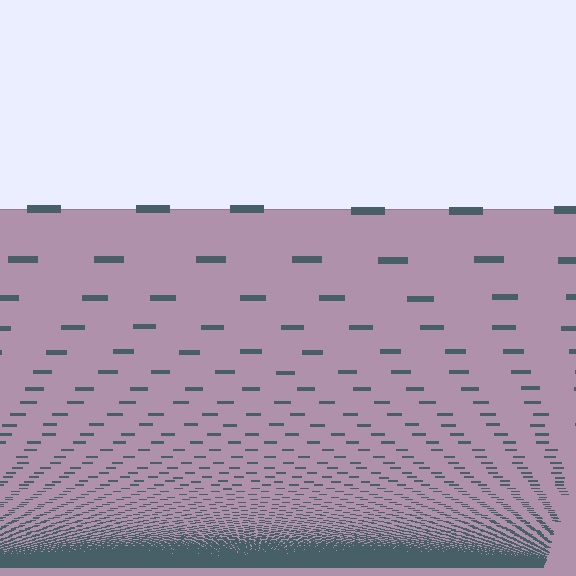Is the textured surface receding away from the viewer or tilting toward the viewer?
The surface appears to tilt toward the viewer. Texture elements get larger and sparser toward the top.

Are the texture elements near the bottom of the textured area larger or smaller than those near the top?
Smaller. The gradient is inverted — elements near the bottom are smaller and denser.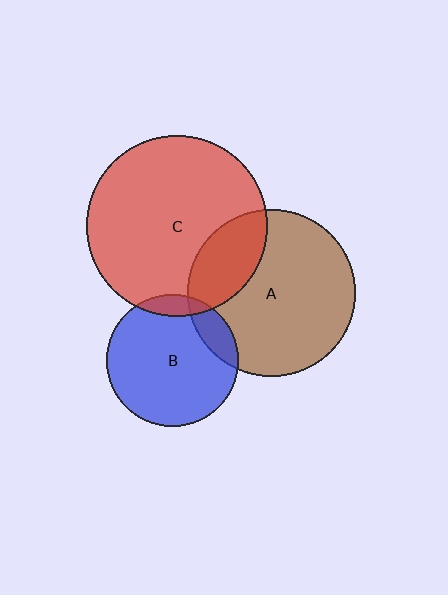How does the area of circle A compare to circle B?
Approximately 1.6 times.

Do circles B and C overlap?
Yes.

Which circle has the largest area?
Circle C (red).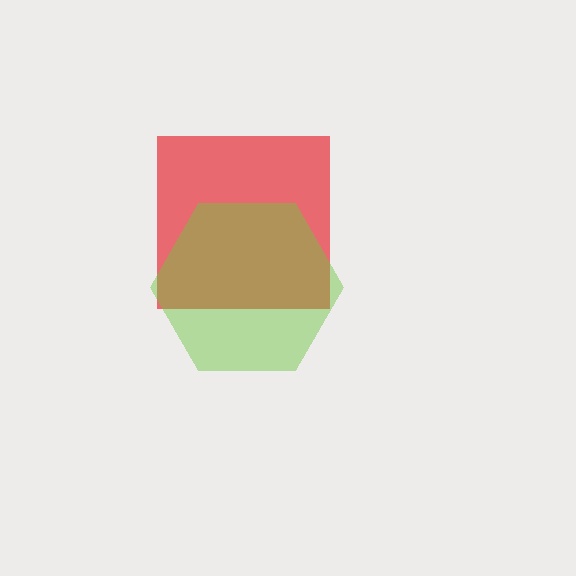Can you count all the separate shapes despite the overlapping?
Yes, there are 2 separate shapes.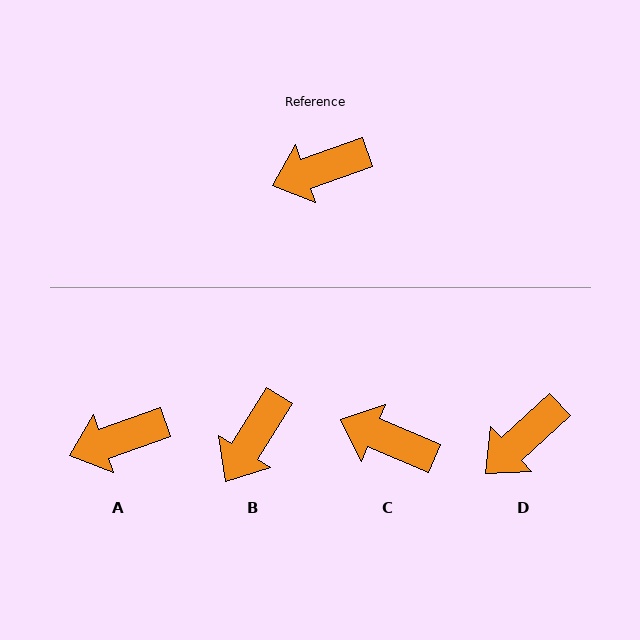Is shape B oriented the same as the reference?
No, it is off by about 39 degrees.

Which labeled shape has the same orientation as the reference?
A.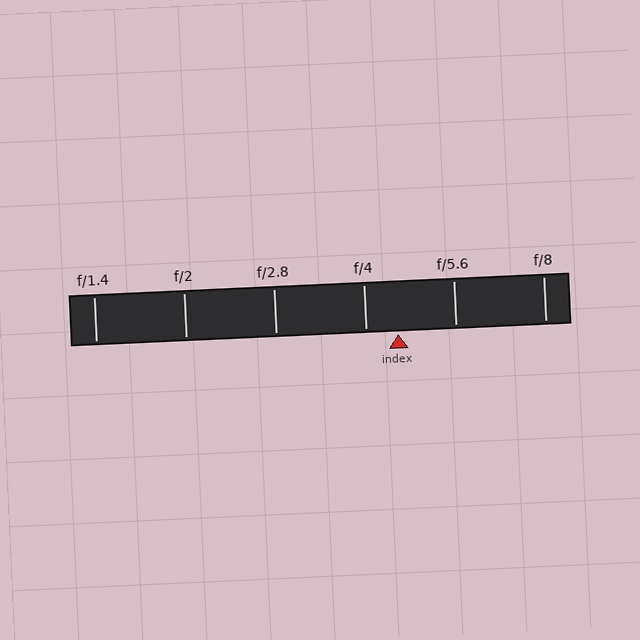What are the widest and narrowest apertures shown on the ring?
The widest aperture shown is f/1.4 and the narrowest is f/8.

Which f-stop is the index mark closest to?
The index mark is closest to f/4.